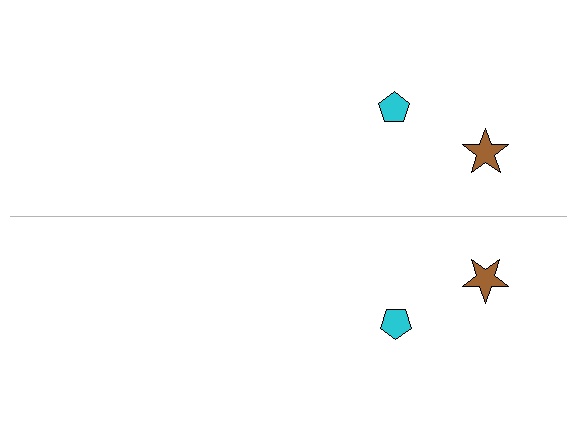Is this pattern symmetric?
Yes, this pattern has bilateral (reflection) symmetry.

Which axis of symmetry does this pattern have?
The pattern has a horizontal axis of symmetry running through the center of the image.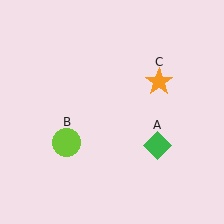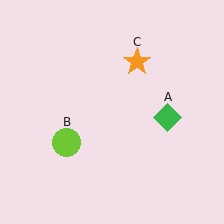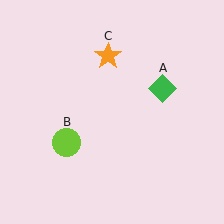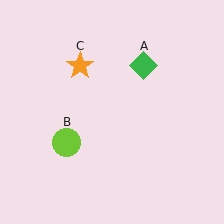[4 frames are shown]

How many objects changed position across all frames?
2 objects changed position: green diamond (object A), orange star (object C).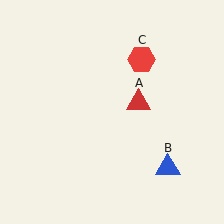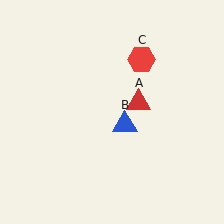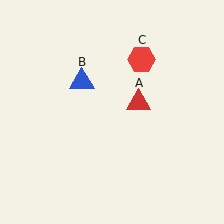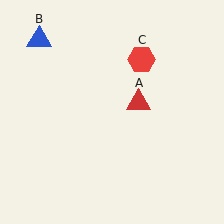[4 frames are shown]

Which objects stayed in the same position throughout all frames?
Red triangle (object A) and red hexagon (object C) remained stationary.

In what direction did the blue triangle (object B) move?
The blue triangle (object B) moved up and to the left.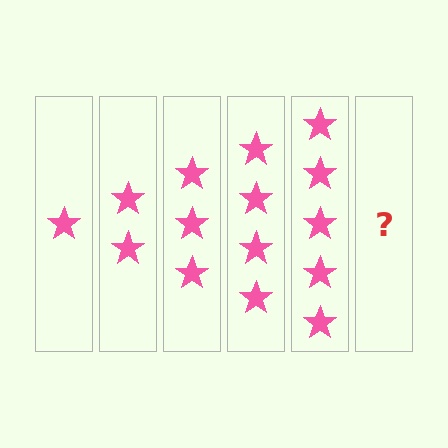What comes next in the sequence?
The next element should be 6 stars.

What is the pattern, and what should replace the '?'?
The pattern is that each step adds one more star. The '?' should be 6 stars.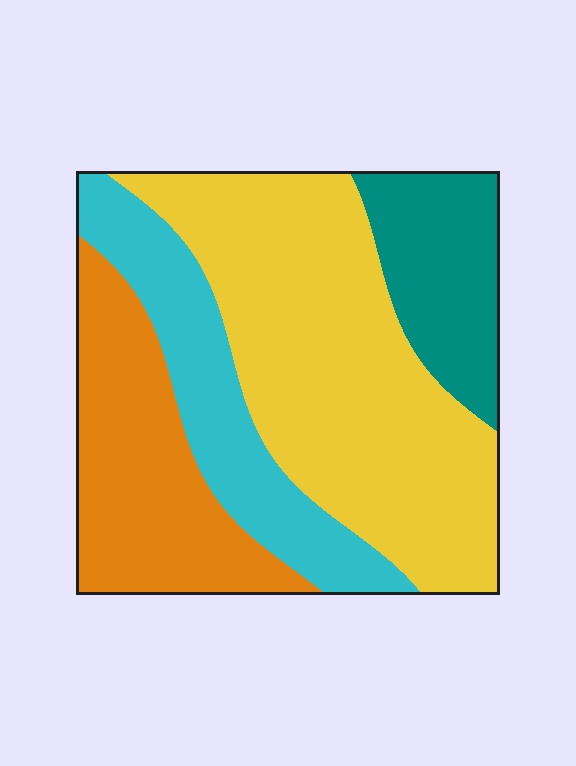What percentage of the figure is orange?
Orange takes up about one quarter (1/4) of the figure.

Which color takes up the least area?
Teal, at roughly 15%.